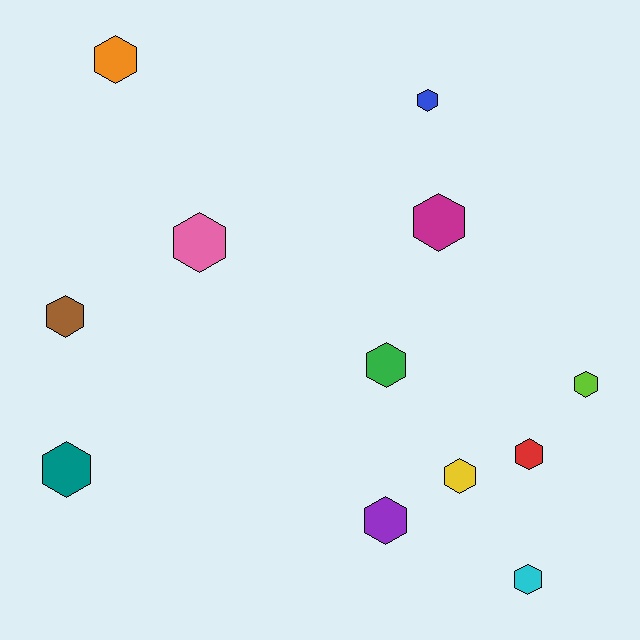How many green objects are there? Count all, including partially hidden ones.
There is 1 green object.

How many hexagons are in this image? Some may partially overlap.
There are 12 hexagons.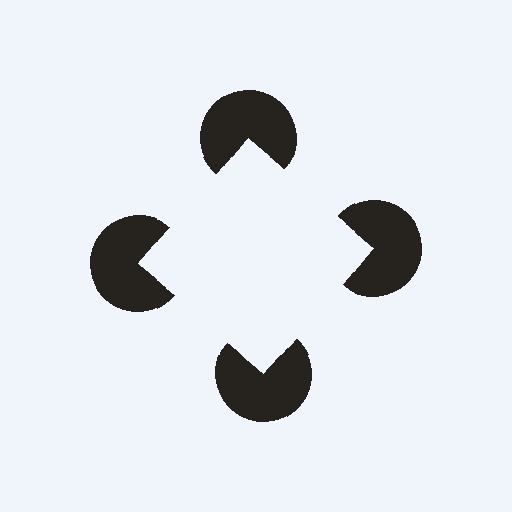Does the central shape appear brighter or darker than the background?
It typically appears slightly brighter than the background, even though no actual brightness change is drawn.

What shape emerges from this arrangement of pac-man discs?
An illusory square — its edges are inferred from the aligned wedge cuts in the pac-man discs, not physically drawn.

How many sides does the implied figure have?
4 sides.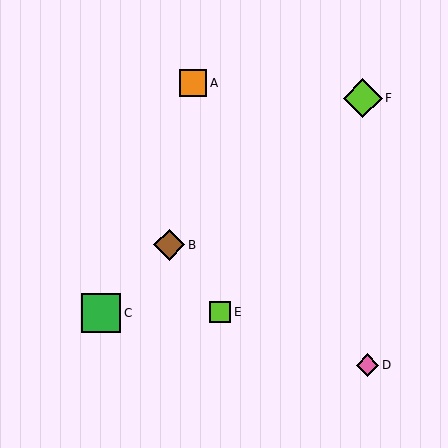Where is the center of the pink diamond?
The center of the pink diamond is at (368, 365).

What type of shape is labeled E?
Shape E is a lime square.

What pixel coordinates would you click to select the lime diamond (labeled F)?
Click at (363, 98) to select the lime diamond F.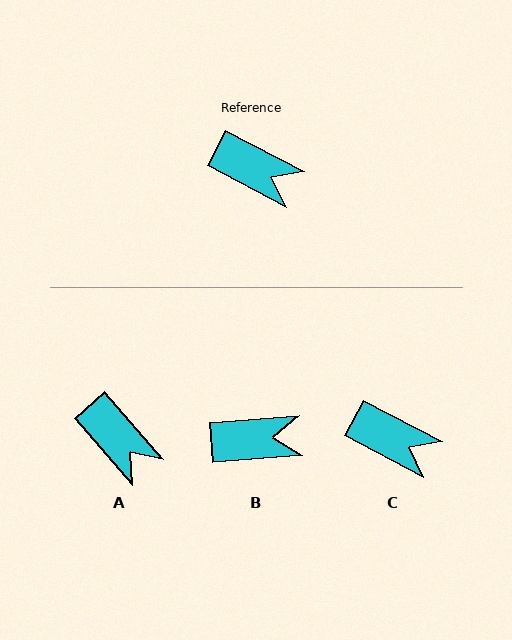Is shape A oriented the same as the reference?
No, it is off by about 21 degrees.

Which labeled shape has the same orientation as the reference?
C.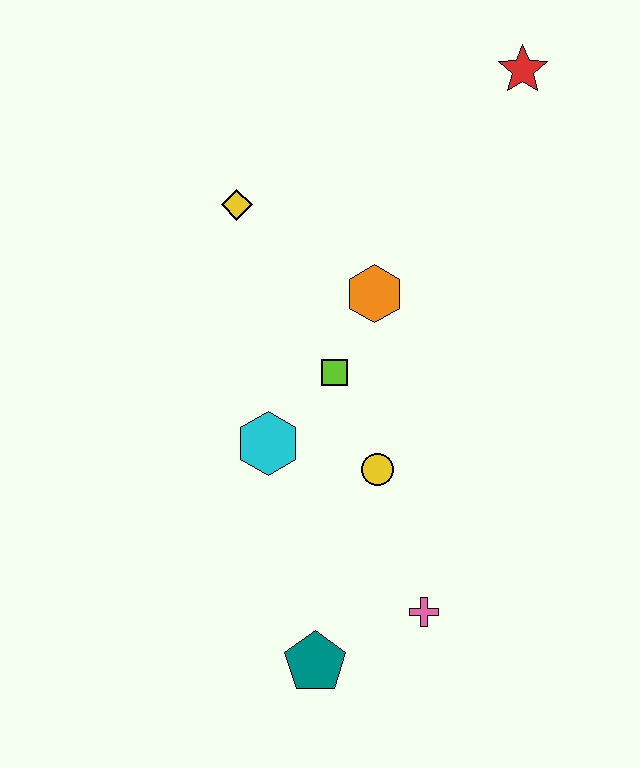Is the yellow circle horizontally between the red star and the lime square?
Yes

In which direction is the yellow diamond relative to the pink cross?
The yellow diamond is above the pink cross.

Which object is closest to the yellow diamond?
The orange hexagon is closest to the yellow diamond.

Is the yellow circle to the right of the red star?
No